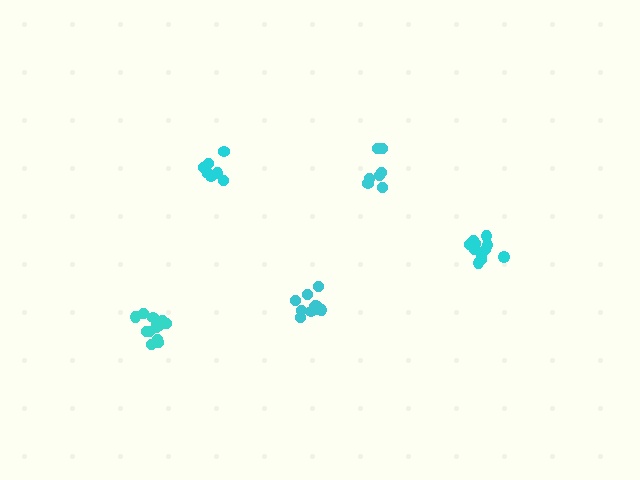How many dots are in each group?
Group 1: 13 dots, Group 2: 11 dots, Group 3: 7 dots, Group 4: 7 dots, Group 5: 13 dots (51 total).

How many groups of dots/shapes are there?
There are 5 groups.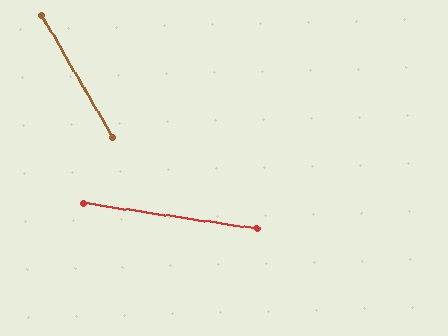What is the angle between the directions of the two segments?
Approximately 51 degrees.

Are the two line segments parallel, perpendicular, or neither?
Neither parallel nor perpendicular — they differ by about 51°.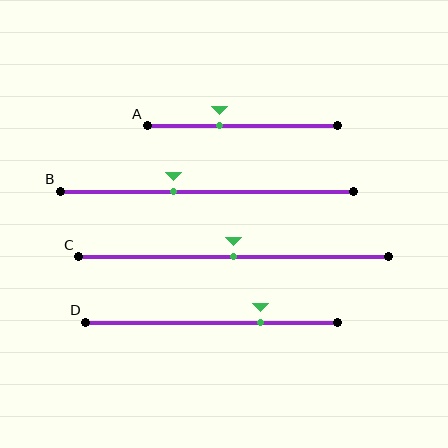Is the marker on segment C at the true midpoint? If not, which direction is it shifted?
Yes, the marker on segment C is at the true midpoint.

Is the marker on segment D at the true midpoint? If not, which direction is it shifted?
No, the marker on segment D is shifted to the right by about 19% of the segment length.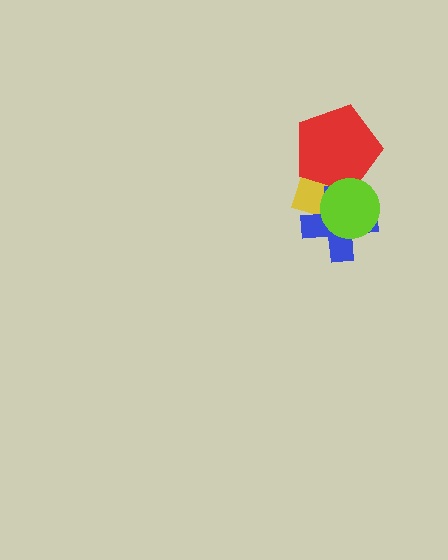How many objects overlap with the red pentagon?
3 objects overlap with the red pentagon.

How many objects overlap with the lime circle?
3 objects overlap with the lime circle.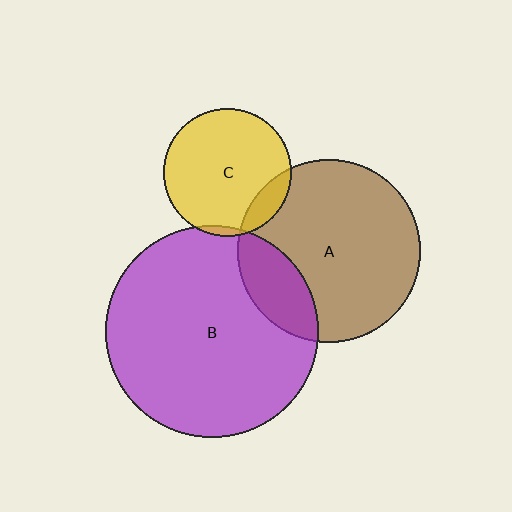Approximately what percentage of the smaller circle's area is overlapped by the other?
Approximately 10%.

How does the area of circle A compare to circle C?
Approximately 2.0 times.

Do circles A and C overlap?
Yes.